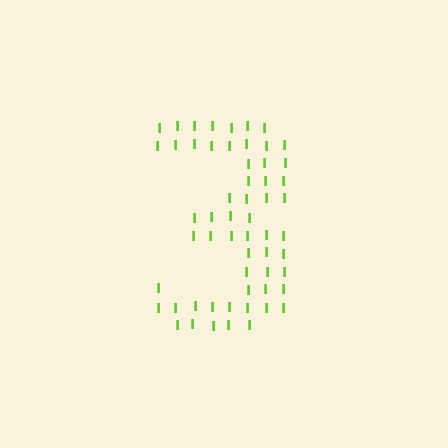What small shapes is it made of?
It is made of small letter I's.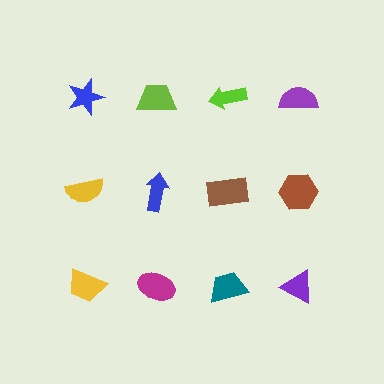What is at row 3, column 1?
A yellow trapezoid.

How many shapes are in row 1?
4 shapes.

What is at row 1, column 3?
A lime arrow.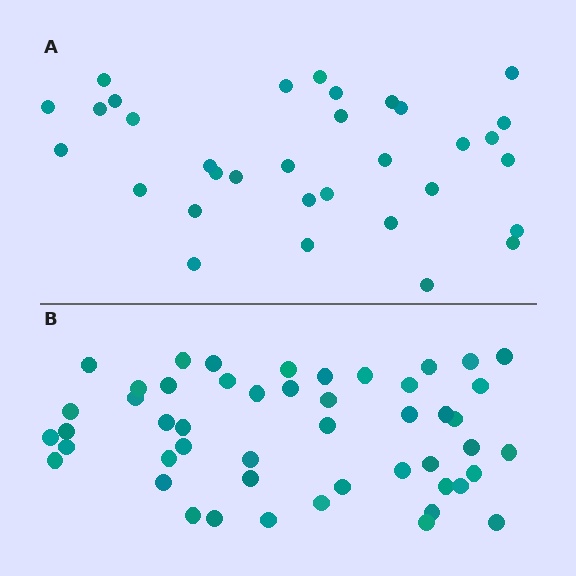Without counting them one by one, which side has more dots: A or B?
Region B (the bottom region) has more dots.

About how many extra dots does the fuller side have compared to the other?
Region B has approximately 15 more dots than region A.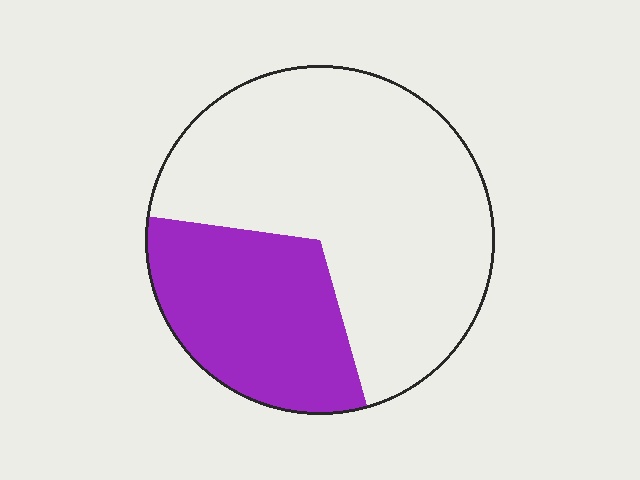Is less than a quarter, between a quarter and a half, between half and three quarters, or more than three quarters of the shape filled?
Between a quarter and a half.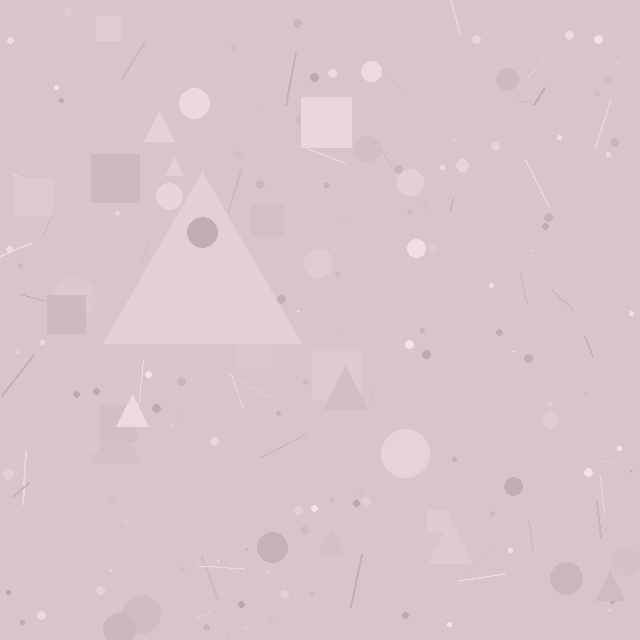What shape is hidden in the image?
A triangle is hidden in the image.